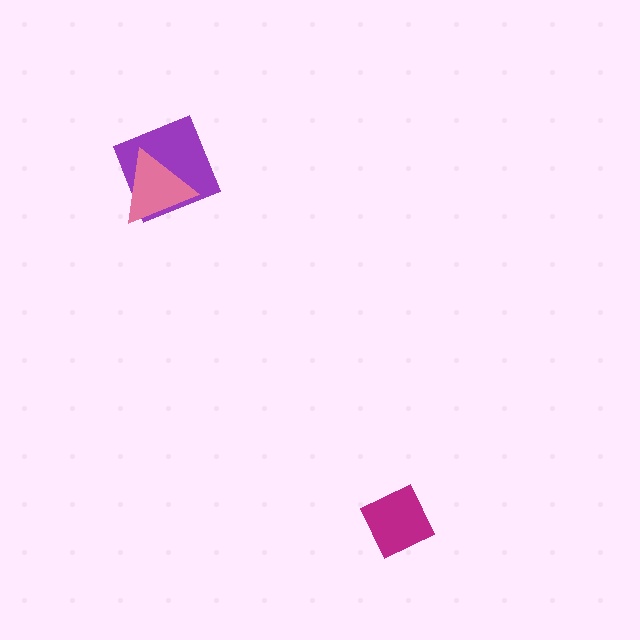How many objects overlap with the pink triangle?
1 object overlaps with the pink triangle.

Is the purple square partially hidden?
Yes, it is partially covered by another shape.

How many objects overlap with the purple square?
1 object overlaps with the purple square.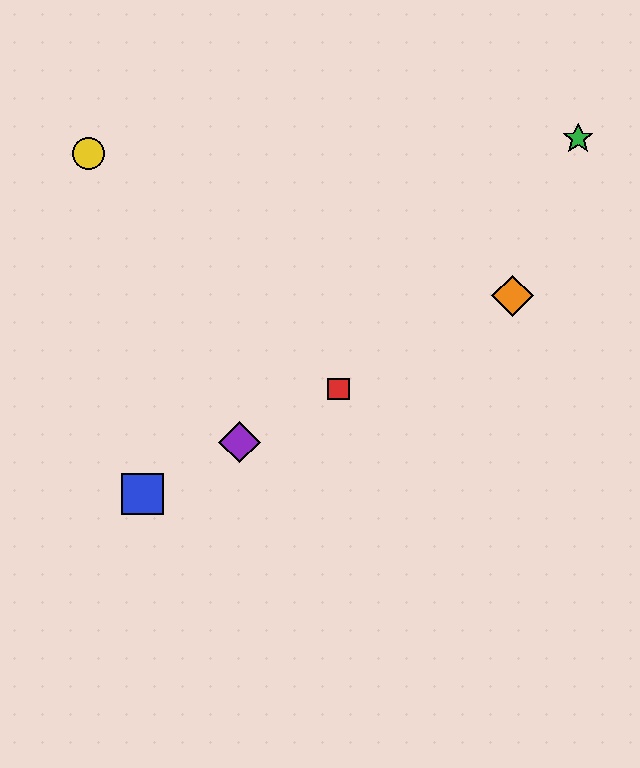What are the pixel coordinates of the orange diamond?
The orange diamond is at (513, 296).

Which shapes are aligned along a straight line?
The red square, the blue square, the purple diamond, the orange diamond are aligned along a straight line.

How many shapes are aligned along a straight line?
4 shapes (the red square, the blue square, the purple diamond, the orange diamond) are aligned along a straight line.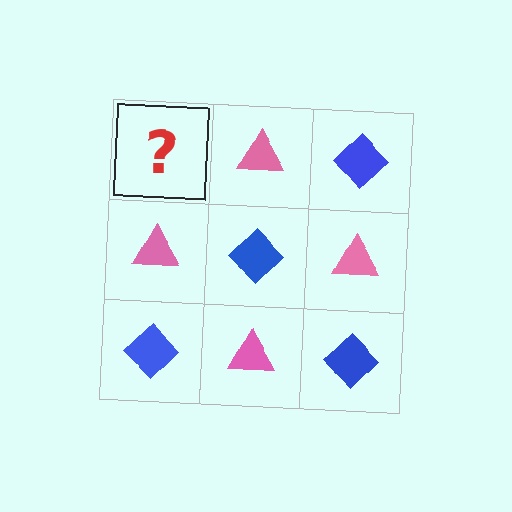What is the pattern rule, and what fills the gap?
The rule is that it alternates blue diamond and pink triangle in a checkerboard pattern. The gap should be filled with a blue diamond.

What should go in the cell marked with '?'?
The missing cell should contain a blue diamond.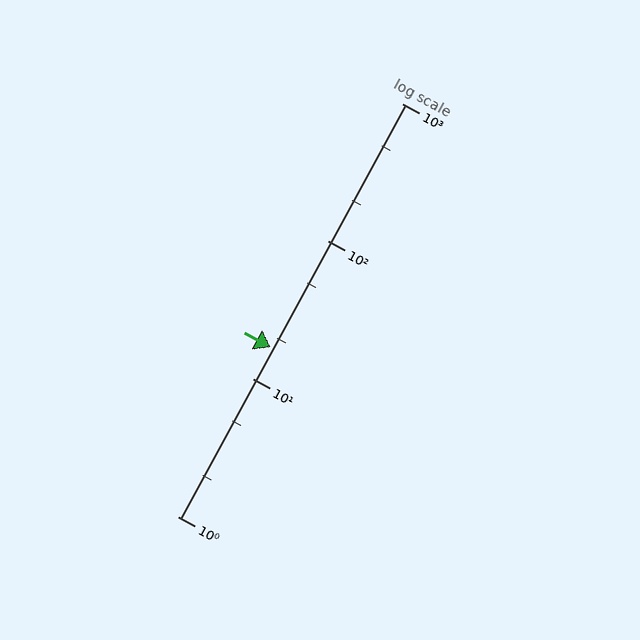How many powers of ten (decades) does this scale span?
The scale spans 3 decades, from 1 to 1000.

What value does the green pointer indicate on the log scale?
The pointer indicates approximately 17.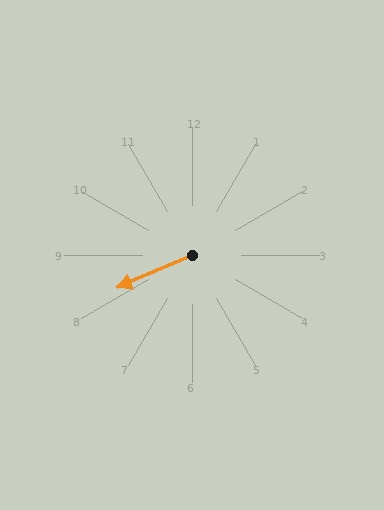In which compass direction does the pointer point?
Southwest.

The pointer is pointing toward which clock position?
Roughly 8 o'clock.